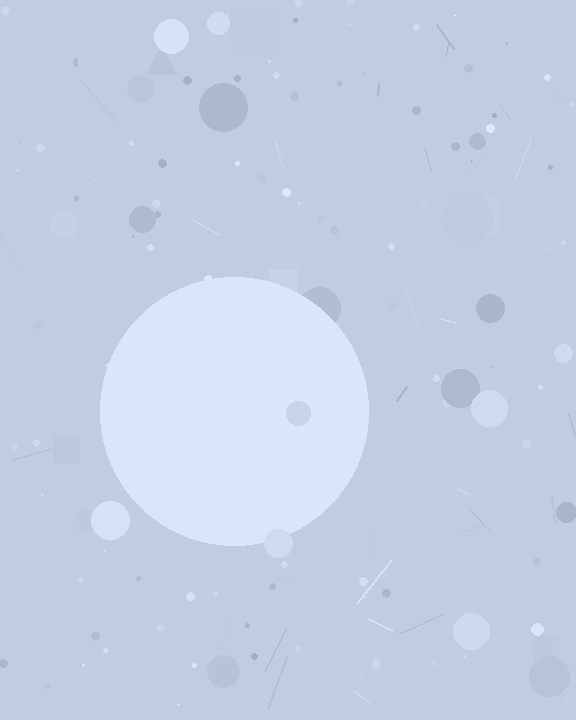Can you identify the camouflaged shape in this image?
The camouflaged shape is a circle.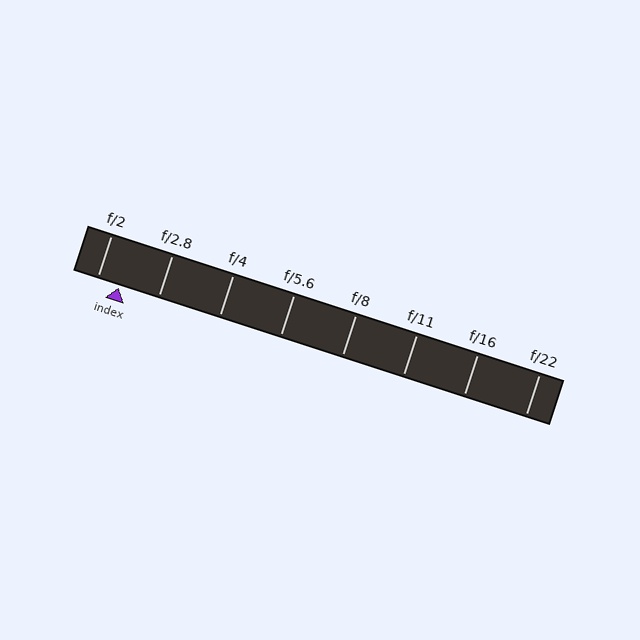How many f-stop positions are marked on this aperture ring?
There are 8 f-stop positions marked.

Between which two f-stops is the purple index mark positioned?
The index mark is between f/2 and f/2.8.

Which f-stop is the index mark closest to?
The index mark is closest to f/2.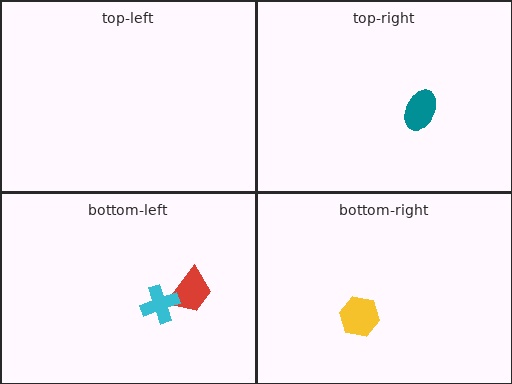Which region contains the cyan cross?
The bottom-left region.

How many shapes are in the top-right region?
1.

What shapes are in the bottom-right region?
The yellow hexagon.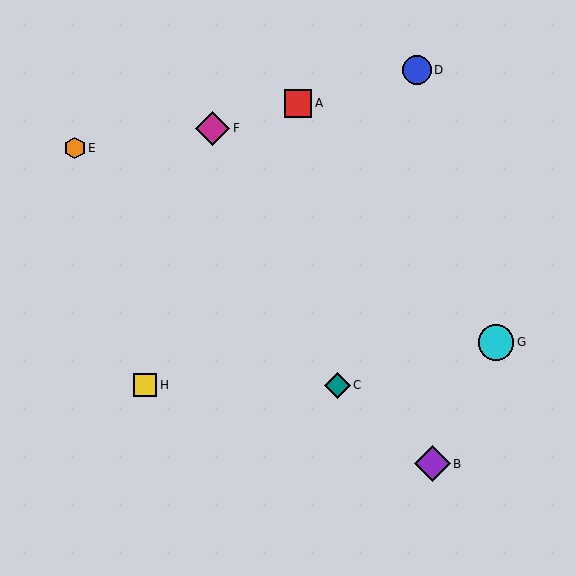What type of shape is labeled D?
Shape D is a blue circle.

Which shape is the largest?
The purple diamond (labeled B) is the largest.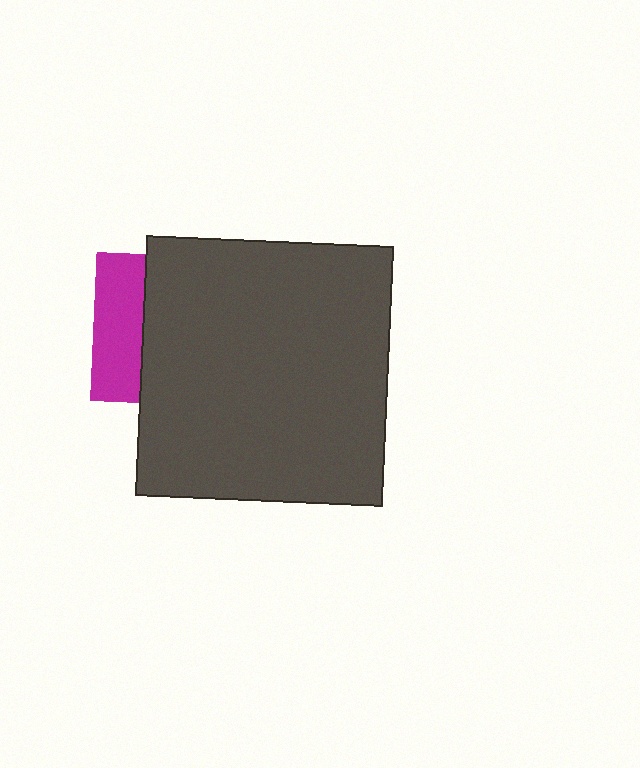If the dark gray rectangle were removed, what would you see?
You would see the complete magenta square.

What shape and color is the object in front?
The object in front is a dark gray rectangle.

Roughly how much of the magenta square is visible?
A small part of it is visible (roughly 32%).